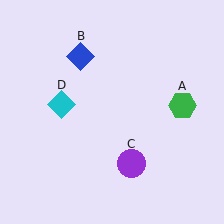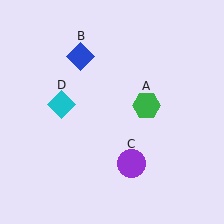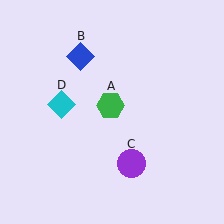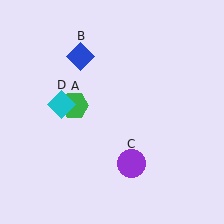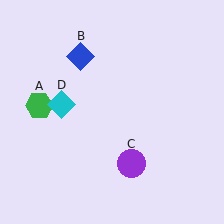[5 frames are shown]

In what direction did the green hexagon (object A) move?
The green hexagon (object A) moved left.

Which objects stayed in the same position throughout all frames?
Blue diamond (object B) and purple circle (object C) and cyan diamond (object D) remained stationary.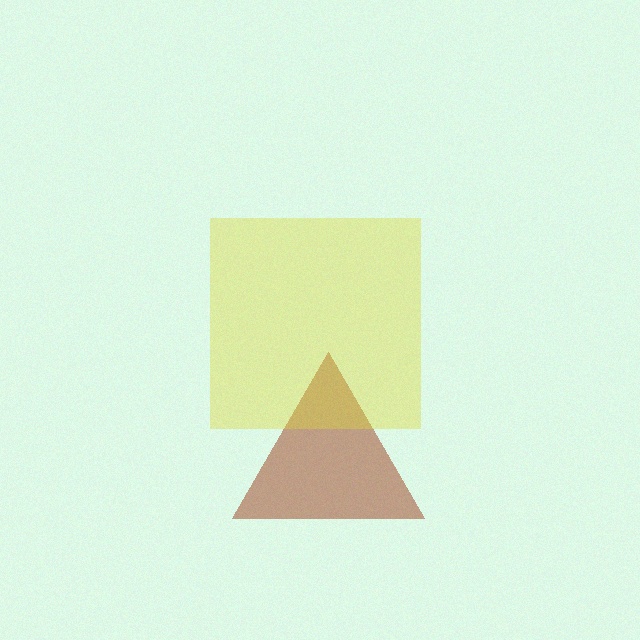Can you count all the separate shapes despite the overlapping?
Yes, there are 2 separate shapes.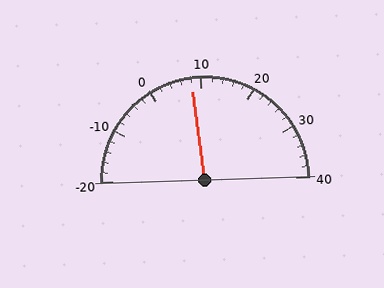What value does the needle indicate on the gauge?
The needle indicates approximately 8.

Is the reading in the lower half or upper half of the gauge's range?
The reading is in the lower half of the range (-20 to 40).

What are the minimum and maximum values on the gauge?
The gauge ranges from -20 to 40.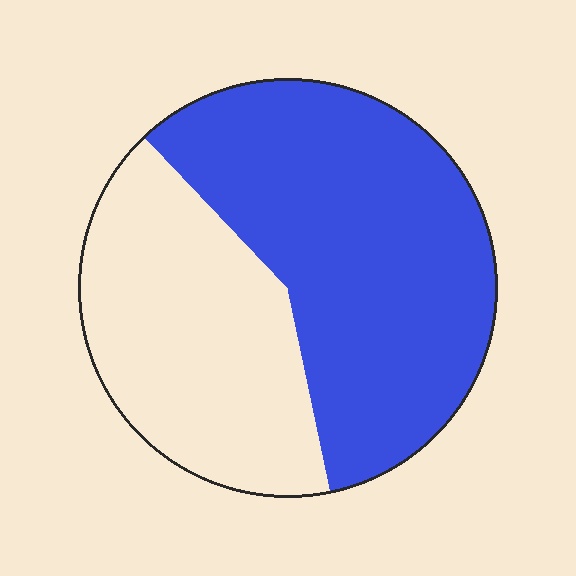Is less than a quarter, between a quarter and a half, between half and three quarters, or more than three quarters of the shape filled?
Between half and three quarters.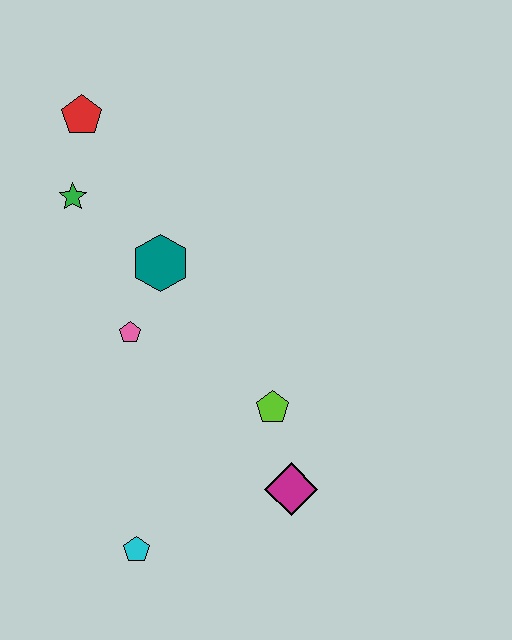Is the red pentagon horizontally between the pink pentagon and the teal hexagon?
No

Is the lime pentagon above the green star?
No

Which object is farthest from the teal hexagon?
The cyan pentagon is farthest from the teal hexagon.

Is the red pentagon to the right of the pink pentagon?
No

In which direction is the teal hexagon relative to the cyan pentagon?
The teal hexagon is above the cyan pentagon.